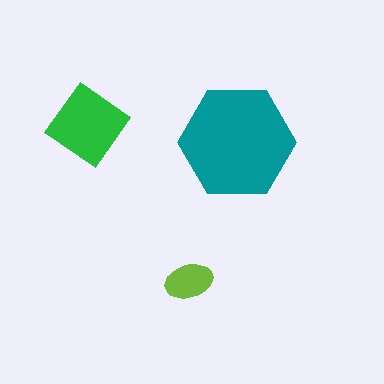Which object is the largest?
The teal hexagon.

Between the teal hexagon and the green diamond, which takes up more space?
The teal hexagon.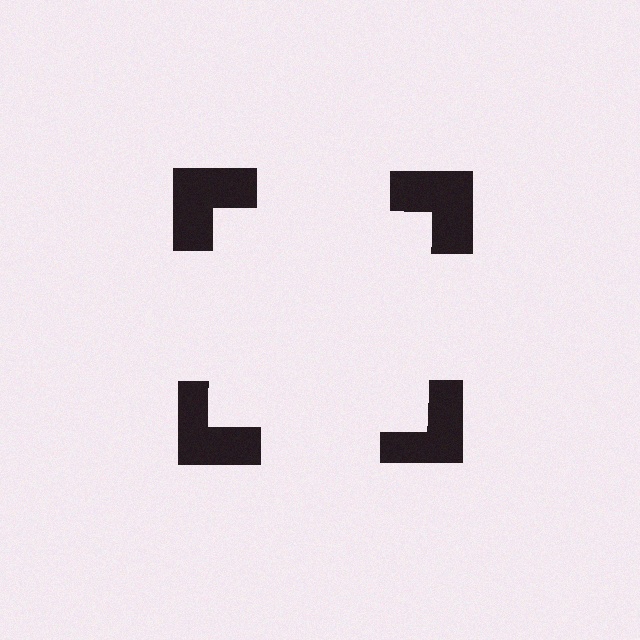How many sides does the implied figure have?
4 sides.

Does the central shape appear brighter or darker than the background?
It typically appears slightly brighter than the background, even though no actual brightness change is drawn.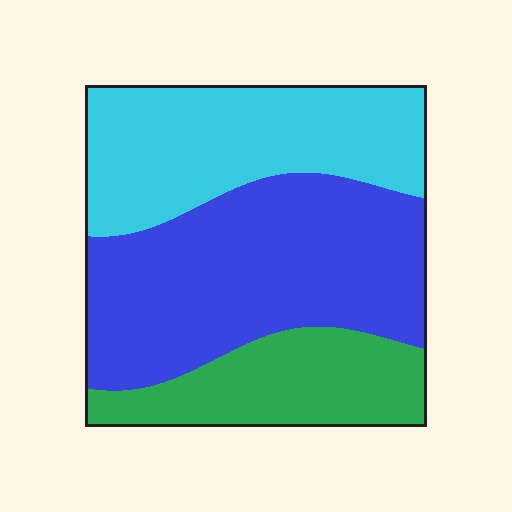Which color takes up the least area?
Green, at roughly 20%.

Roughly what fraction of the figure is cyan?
Cyan takes up between a quarter and a half of the figure.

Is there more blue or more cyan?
Blue.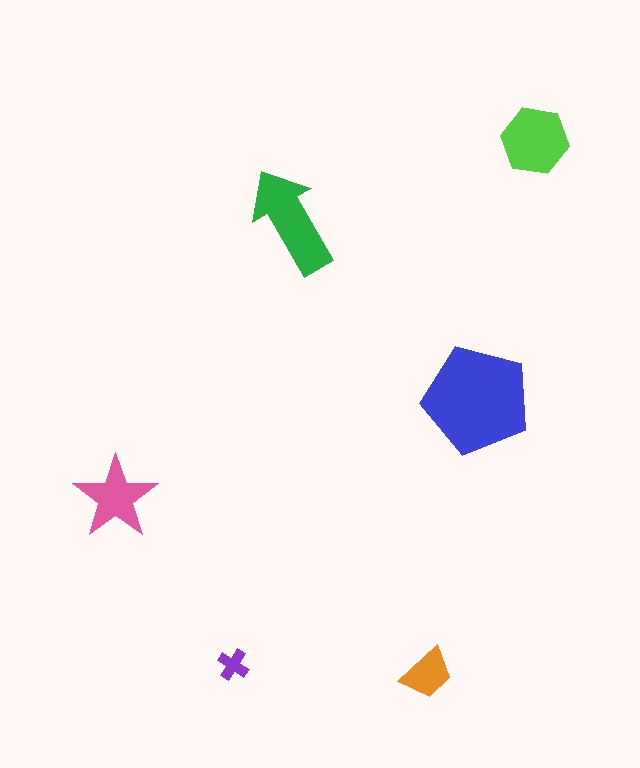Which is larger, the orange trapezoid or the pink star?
The pink star.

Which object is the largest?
The blue pentagon.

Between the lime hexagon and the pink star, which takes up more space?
The lime hexagon.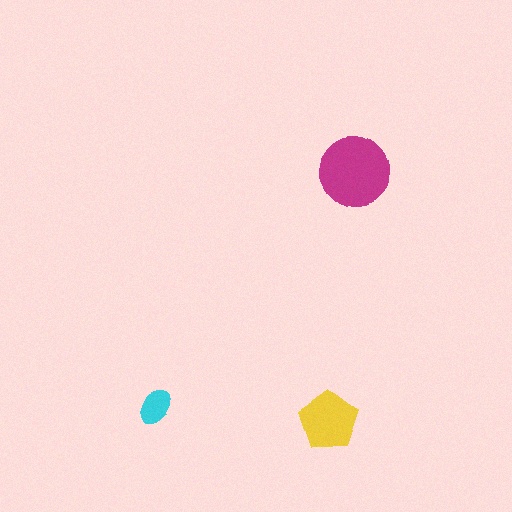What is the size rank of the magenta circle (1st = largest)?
1st.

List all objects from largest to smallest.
The magenta circle, the yellow pentagon, the cyan ellipse.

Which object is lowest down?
The yellow pentagon is bottommost.